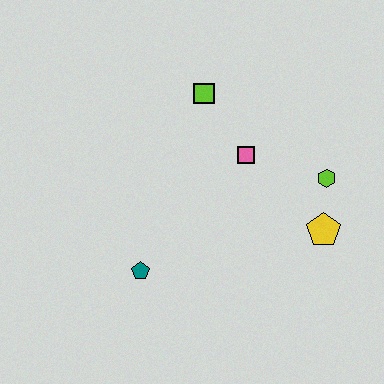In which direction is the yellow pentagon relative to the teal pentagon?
The yellow pentagon is to the right of the teal pentagon.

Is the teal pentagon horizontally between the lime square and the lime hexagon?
No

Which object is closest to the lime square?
The pink square is closest to the lime square.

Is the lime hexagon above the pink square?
No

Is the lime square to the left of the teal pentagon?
No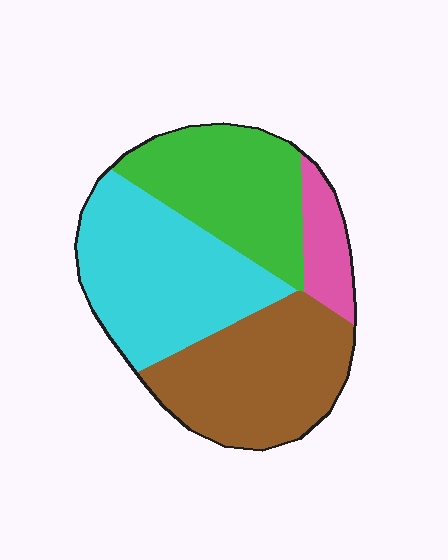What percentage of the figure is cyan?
Cyan covers around 35% of the figure.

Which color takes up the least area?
Pink, at roughly 10%.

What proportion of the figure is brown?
Brown covers about 30% of the figure.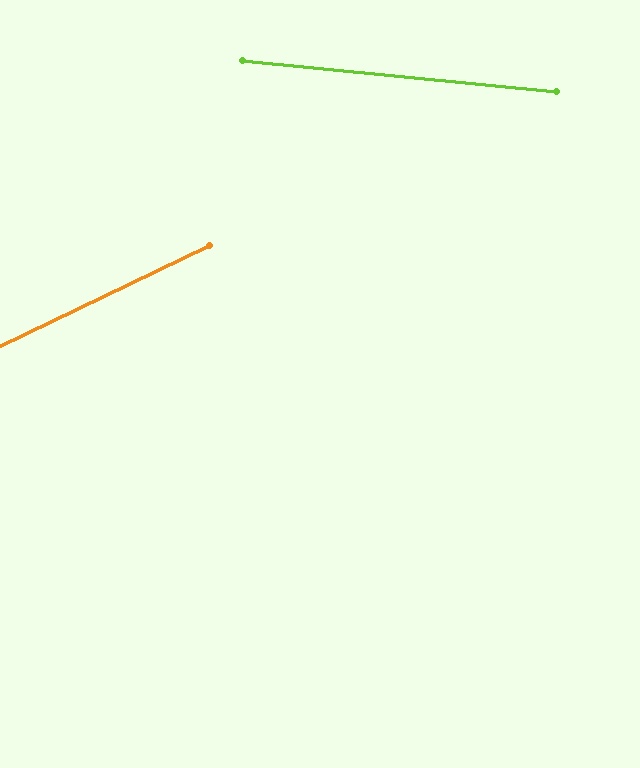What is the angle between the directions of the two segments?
Approximately 31 degrees.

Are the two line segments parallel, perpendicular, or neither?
Neither parallel nor perpendicular — they differ by about 31°.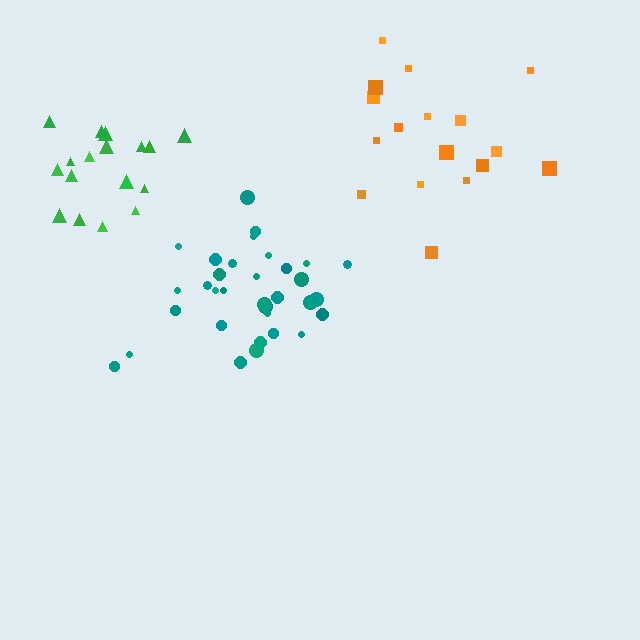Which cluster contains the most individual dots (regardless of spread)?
Teal (34).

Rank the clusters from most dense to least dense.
teal, green, orange.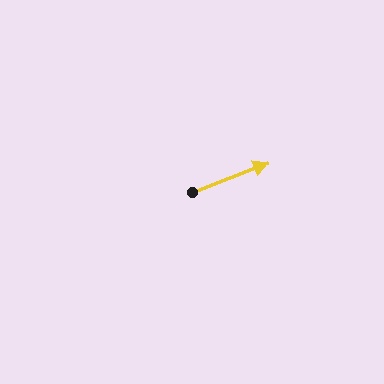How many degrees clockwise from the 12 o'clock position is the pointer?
Approximately 69 degrees.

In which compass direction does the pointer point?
East.